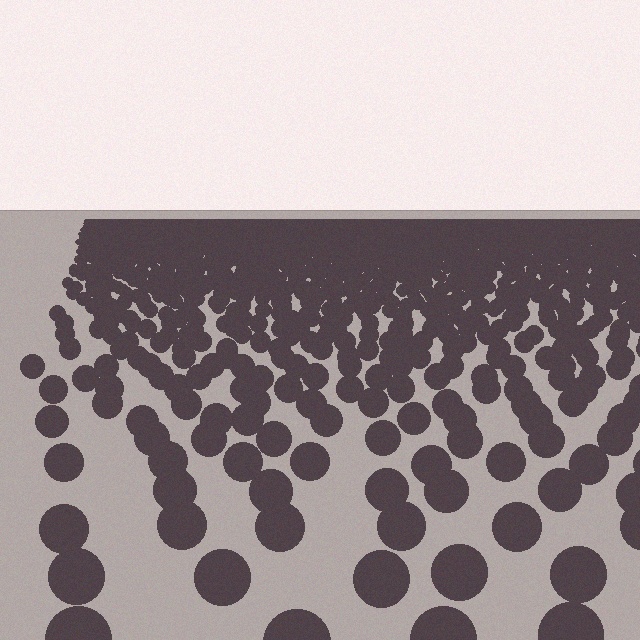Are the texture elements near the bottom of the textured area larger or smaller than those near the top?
Larger. Near the bottom, elements are closer to the viewer and appear at a bigger on-screen size.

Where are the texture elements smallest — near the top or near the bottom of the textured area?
Near the top.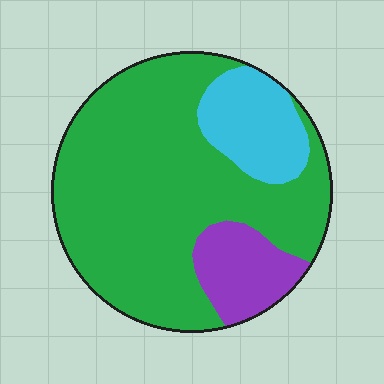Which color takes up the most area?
Green, at roughly 70%.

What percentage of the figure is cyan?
Cyan takes up about one sixth (1/6) of the figure.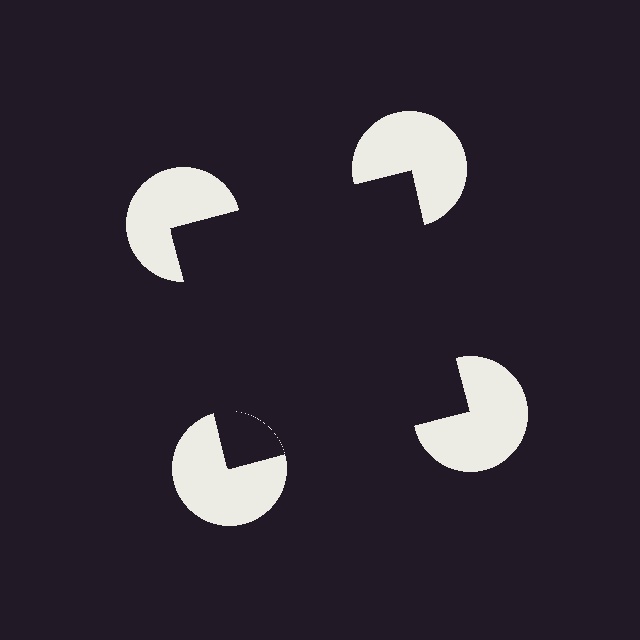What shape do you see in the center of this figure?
An illusory square — its edges are inferred from the aligned wedge cuts in the pac-man discs, not physically drawn.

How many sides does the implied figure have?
4 sides.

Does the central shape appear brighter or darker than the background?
It typically appears slightly darker than the background, even though no actual brightness change is drawn.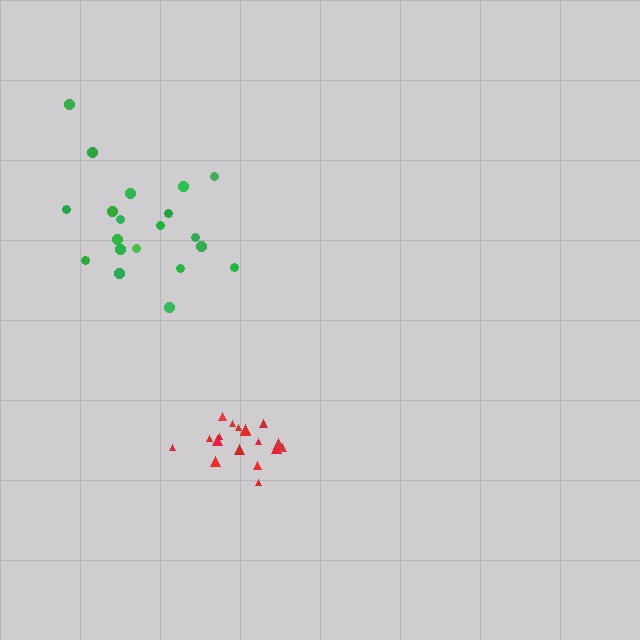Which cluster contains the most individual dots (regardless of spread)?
Green (20).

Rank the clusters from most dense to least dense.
red, green.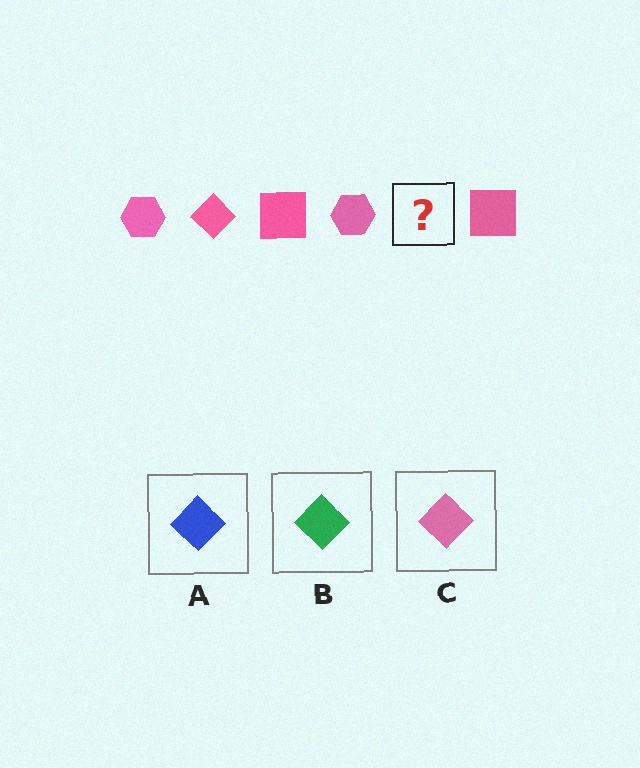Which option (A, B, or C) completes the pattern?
C.